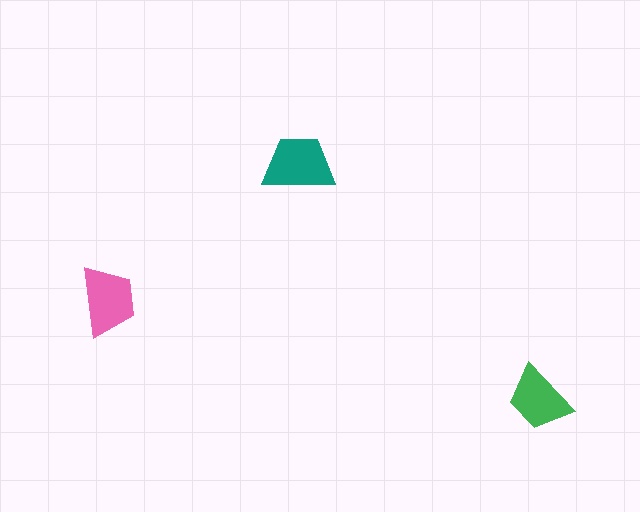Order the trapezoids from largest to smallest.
the teal one, the pink one, the green one.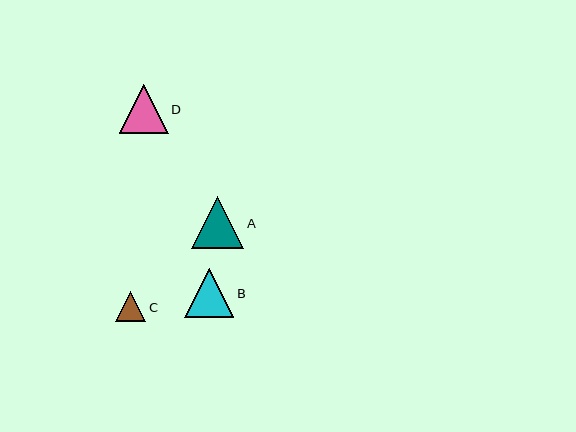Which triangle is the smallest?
Triangle C is the smallest with a size of approximately 30 pixels.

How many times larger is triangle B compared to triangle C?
Triangle B is approximately 1.6 times the size of triangle C.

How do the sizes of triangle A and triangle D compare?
Triangle A and triangle D are approximately the same size.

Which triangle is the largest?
Triangle A is the largest with a size of approximately 52 pixels.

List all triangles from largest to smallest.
From largest to smallest: A, D, B, C.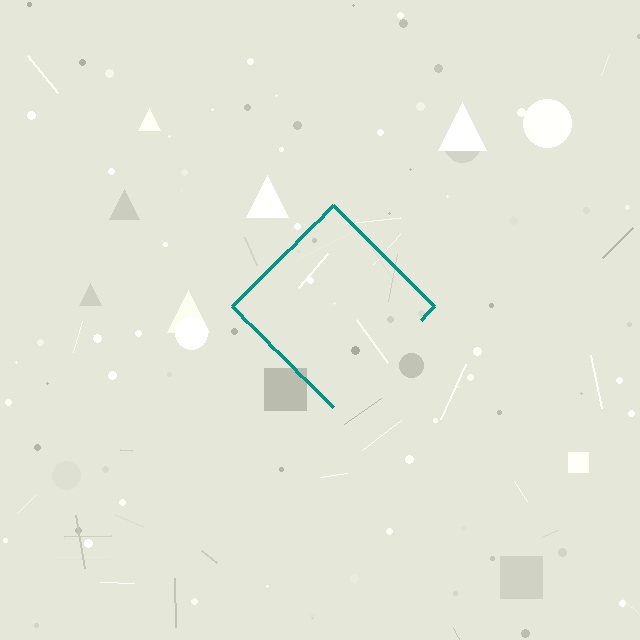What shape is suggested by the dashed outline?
The dashed outline suggests a diamond.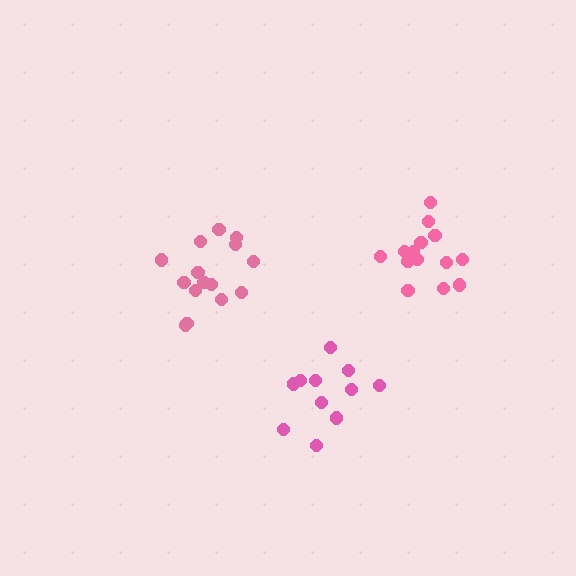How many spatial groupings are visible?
There are 3 spatial groupings.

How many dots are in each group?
Group 1: 11 dots, Group 2: 14 dots, Group 3: 15 dots (40 total).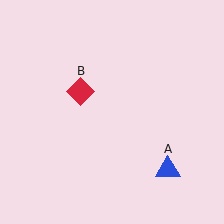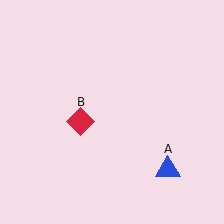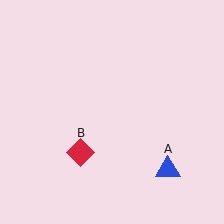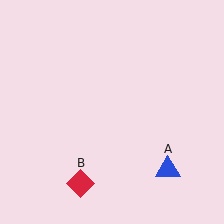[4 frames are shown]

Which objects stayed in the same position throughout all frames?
Blue triangle (object A) remained stationary.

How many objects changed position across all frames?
1 object changed position: red diamond (object B).